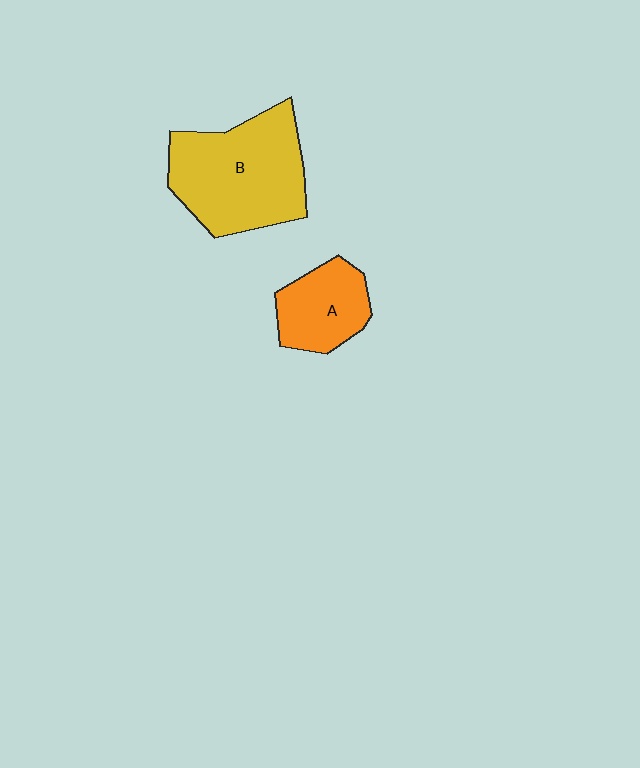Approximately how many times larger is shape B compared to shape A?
Approximately 2.0 times.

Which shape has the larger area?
Shape B (yellow).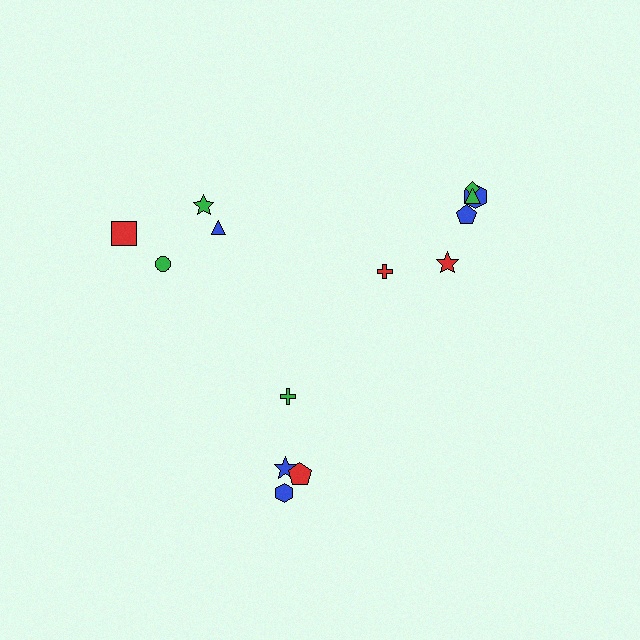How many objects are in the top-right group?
There are 6 objects.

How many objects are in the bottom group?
There are 4 objects.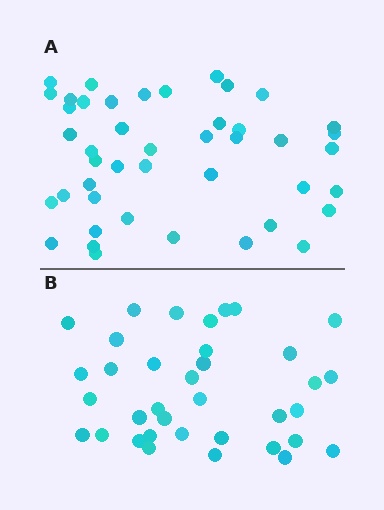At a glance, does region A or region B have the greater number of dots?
Region A (the top region) has more dots.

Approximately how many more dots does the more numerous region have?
Region A has roughly 8 or so more dots than region B.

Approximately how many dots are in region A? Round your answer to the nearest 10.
About 40 dots. (The exact count is 44, which rounds to 40.)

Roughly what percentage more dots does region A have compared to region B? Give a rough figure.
About 20% more.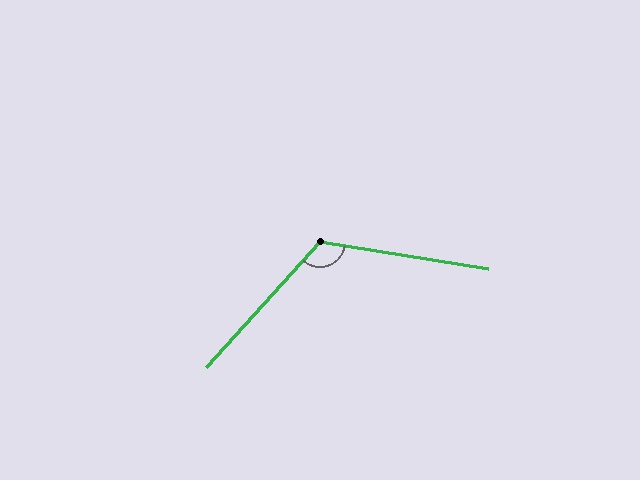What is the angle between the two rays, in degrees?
Approximately 123 degrees.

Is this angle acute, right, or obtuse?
It is obtuse.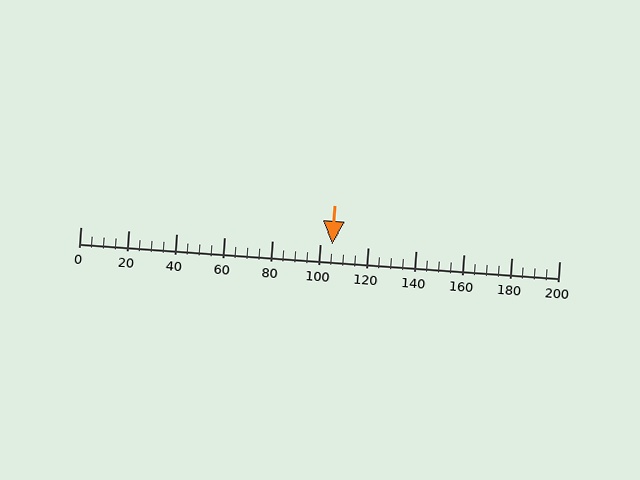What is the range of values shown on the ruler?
The ruler shows values from 0 to 200.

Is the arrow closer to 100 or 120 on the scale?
The arrow is closer to 100.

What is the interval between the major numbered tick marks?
The major tick marks are spaced 20 units apart.